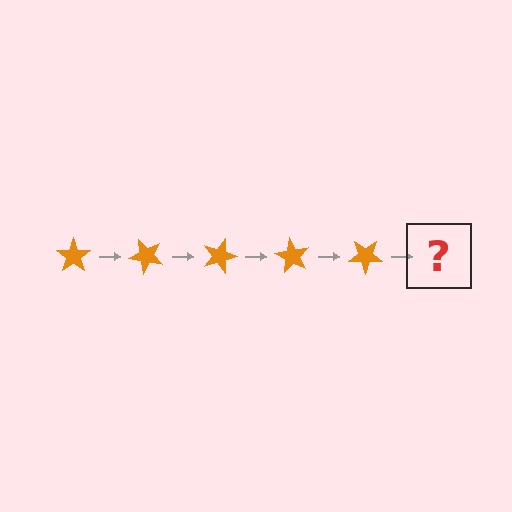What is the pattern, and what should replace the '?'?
The pattern is that the star rotates 45 degrees each step. The '?' should be an orange star rotated 225 degrees.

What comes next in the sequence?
The next element should be an orange star rotated 225 degrees.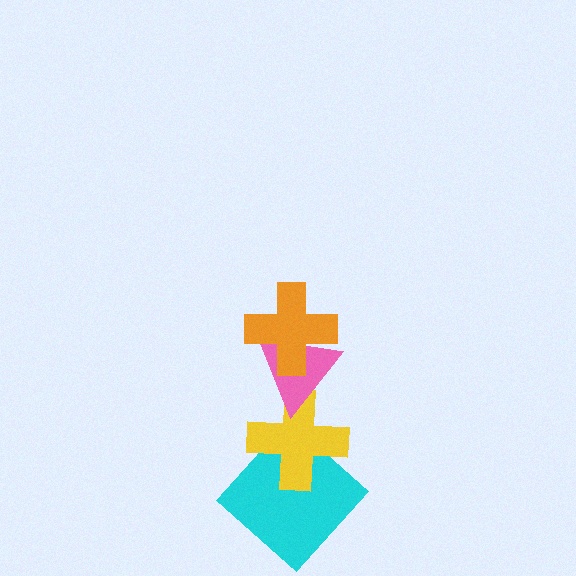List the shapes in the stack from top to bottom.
From top to bottom: the orange cross, the pink triangle, the yellow cross, the cyan diamond.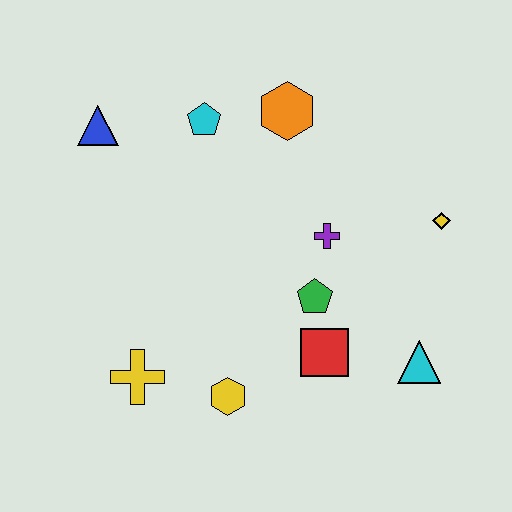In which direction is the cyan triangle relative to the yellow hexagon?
The cyan triangle is to the right of the yellow hexagon.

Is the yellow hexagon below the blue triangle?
Yes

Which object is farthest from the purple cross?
The blue triangle is farthest from the purple cross.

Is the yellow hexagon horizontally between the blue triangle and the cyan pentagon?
No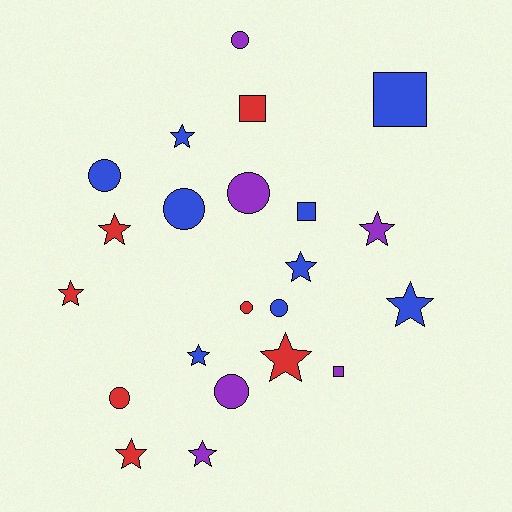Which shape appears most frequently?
Star, with 10 objects.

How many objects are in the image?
There are 22 objects.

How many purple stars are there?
There are 2 purple stars.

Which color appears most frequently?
Blue, with 9 objects.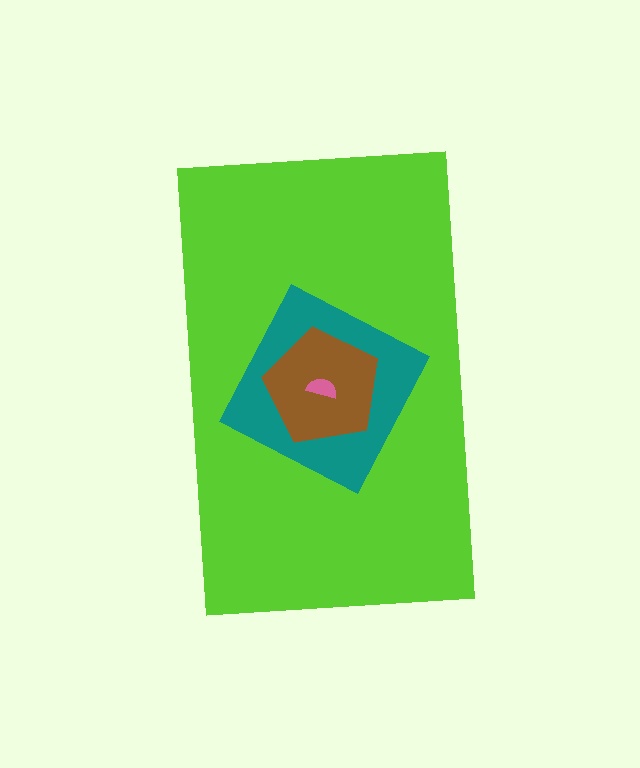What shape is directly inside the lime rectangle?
The teal square.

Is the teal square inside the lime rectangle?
Yes.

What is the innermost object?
The pink semicircle.